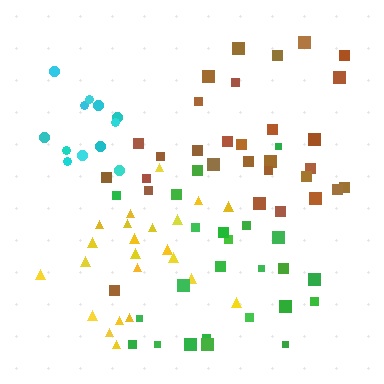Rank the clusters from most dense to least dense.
cyan, yellow, brown, green.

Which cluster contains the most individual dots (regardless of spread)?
Brown (31).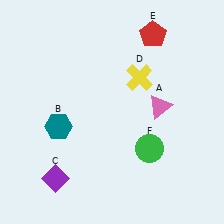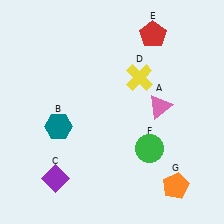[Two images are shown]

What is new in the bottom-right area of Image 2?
An orange pentagon (G) was added in the bottom-right area of Image 2.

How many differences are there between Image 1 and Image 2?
There is 1 difference between the two images.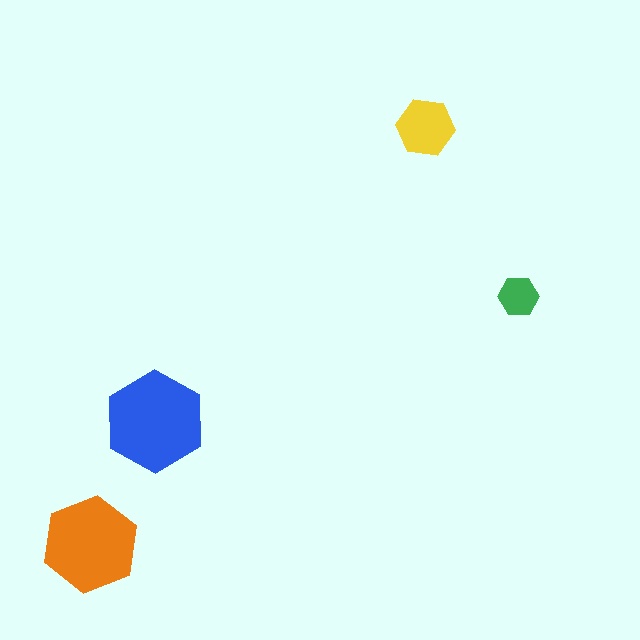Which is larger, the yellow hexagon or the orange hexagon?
The orange one.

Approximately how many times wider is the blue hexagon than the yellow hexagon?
About 1.5 times wider.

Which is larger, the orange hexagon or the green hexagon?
The orange one.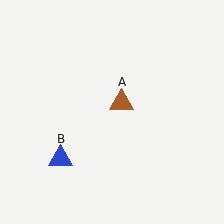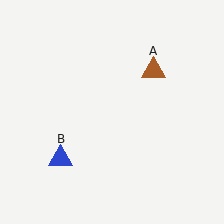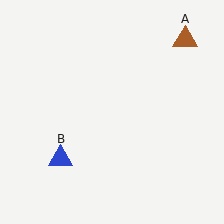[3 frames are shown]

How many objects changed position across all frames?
1 object changed position: brown triangle (object A).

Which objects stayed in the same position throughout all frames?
Blue triangle (object B) remained stationary.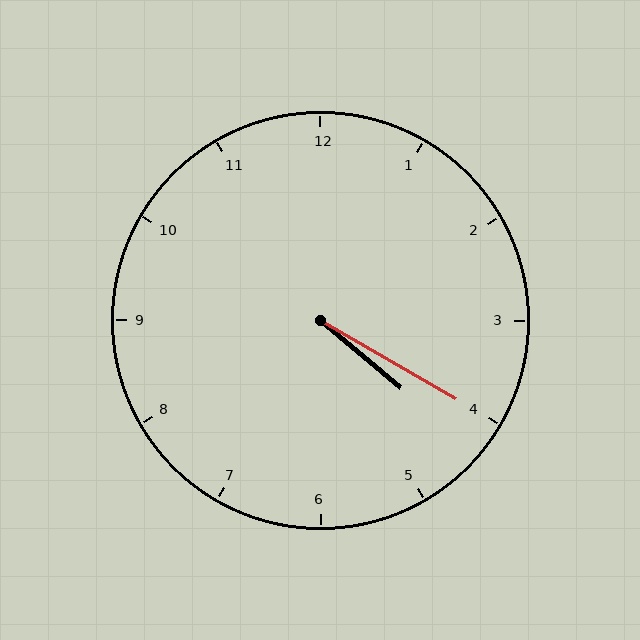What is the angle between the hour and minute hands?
Approximately 10 degrees.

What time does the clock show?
4:20.